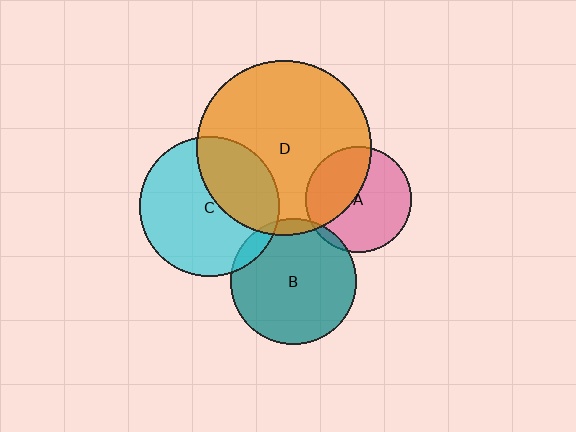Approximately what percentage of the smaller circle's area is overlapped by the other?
Approximately 10%.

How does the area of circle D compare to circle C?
Approximately 1.6 times.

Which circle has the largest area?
Circle D (orange).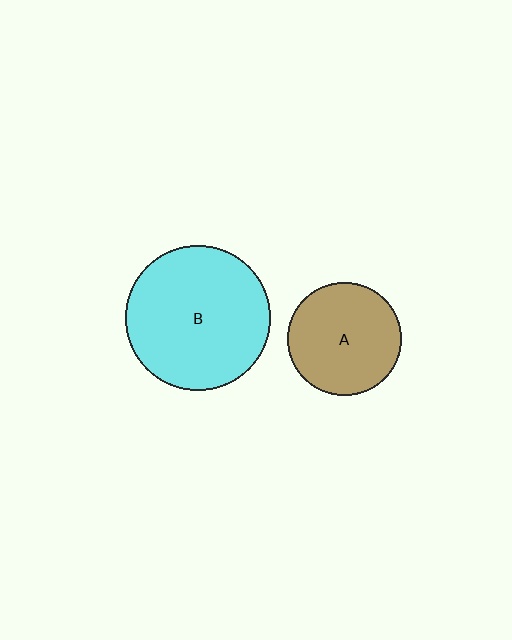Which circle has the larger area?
Circle B (cyan).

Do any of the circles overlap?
No, none of the circles overlap.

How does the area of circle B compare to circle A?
Approximately 1.6 times.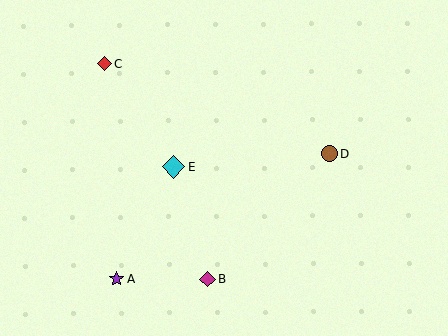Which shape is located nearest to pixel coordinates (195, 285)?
The magenta diamond (labeled B) at (207, 279) is nearest to that location.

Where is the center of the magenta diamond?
The center of the magenta diamond is at (207, 279).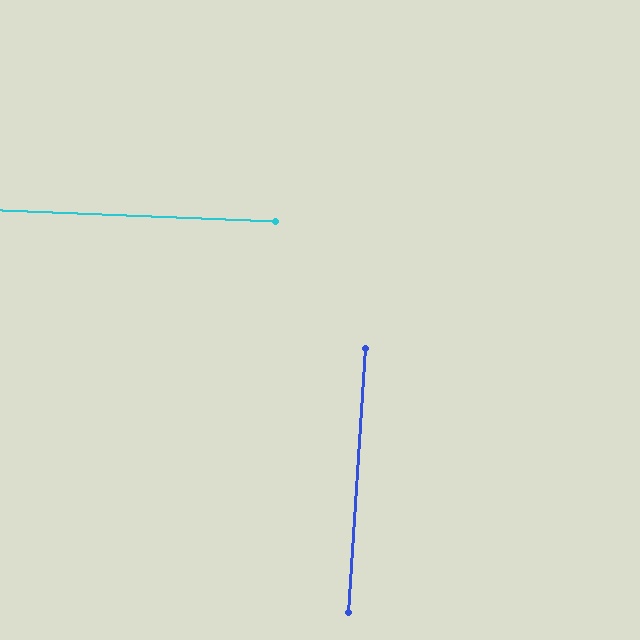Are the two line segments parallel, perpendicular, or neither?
Perpendicular — they meet at approximately 89°.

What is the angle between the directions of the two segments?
Approximately 89 degrees.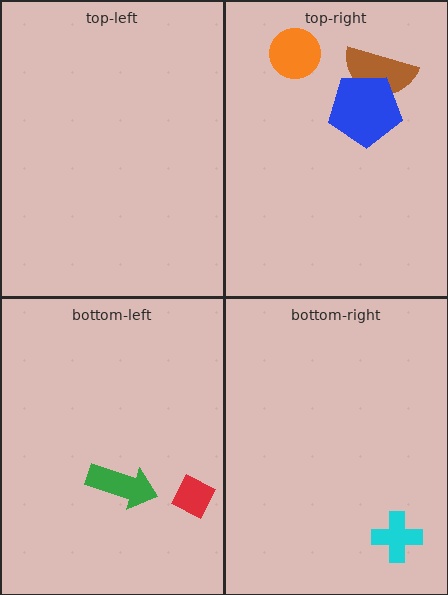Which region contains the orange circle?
The top-right region.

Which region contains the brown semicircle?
The top-right region.